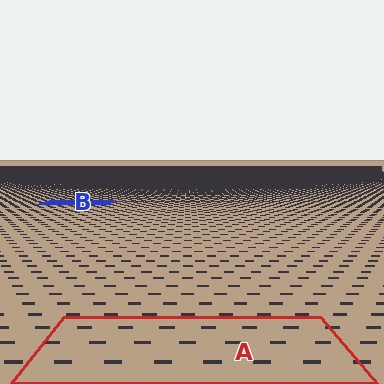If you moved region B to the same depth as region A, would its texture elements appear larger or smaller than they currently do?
They would appear larger. At a closer depth, the same texture elements are projected at a bigger on-screen size.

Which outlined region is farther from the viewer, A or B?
Region B is farther from the viewer — the texture elements inside it appear smaller and more densely packed.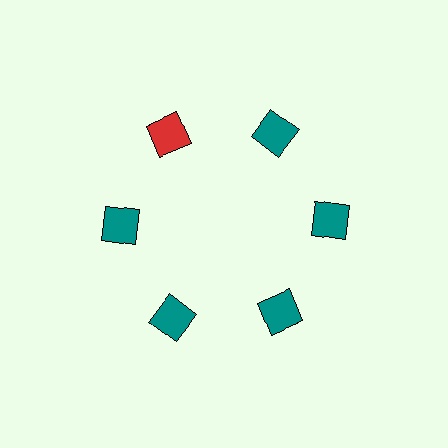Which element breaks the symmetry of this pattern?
The red diamond at roughly the 11 o'clock position breaks the symmetry. All other shapes are teal diamonds.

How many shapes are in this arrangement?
There are 6 shapes arranged in a ring pattern.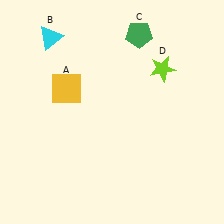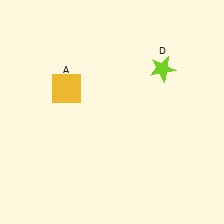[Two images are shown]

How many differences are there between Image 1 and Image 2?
There are 2 differences between the two images.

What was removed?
The cyan triangle (B), the green pentagon (C) were removed in Image 2.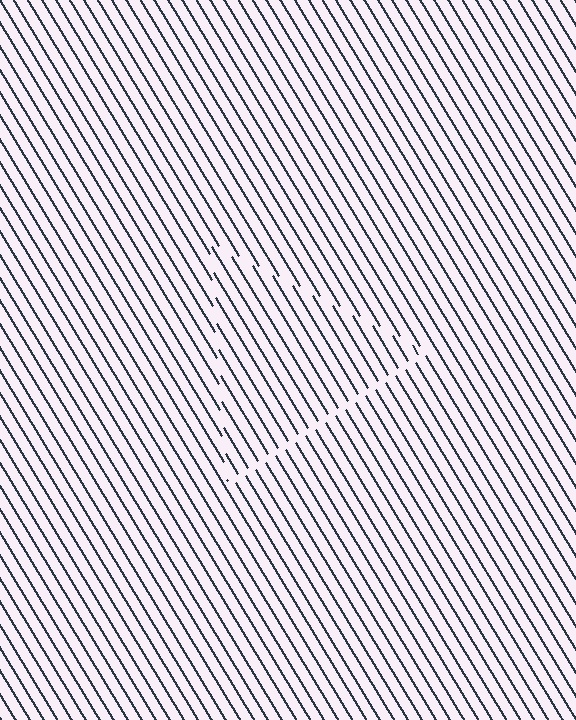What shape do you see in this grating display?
An illusory triangle. The interior of the shape contains the same grating, shifted by half a period — the contour is defined by the phase discontinuity where line-ends from the inner and outer gratings abut.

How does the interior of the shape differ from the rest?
The interior of the shape contains the same grating, shifted by half a period — the contour is defined by the phase discontinuity where line-ends from the inner and outer gratings abut.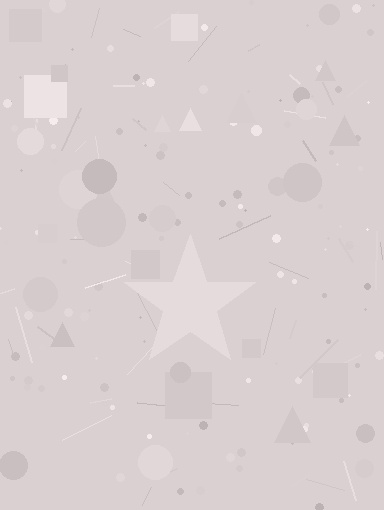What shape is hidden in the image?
A star is hidden in the image.